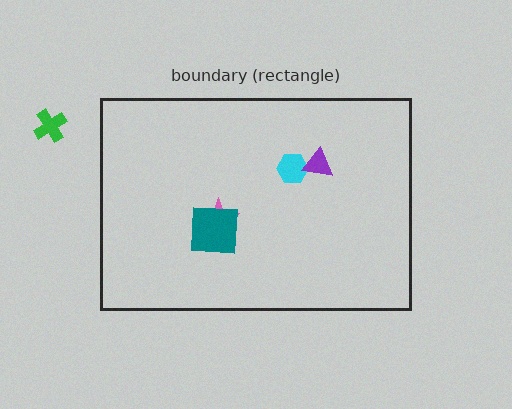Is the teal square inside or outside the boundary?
Inside.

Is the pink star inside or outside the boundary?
Inside.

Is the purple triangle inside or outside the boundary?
Inside.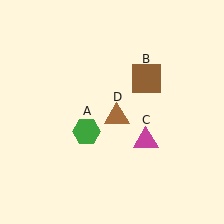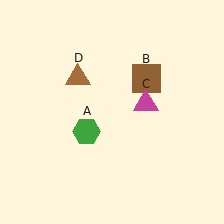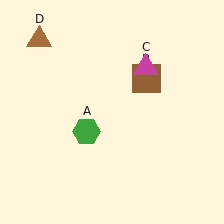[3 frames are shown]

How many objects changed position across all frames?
2 objects changed position: magenta triangle (object C), brown triangle (object D).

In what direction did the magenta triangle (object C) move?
The magenta triangle (object C) moved up.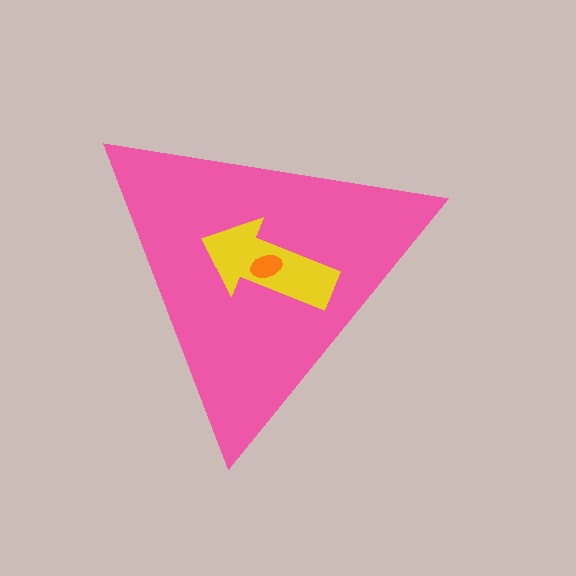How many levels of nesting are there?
3.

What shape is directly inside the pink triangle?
The yellow arrow.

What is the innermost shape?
The orange ellipse.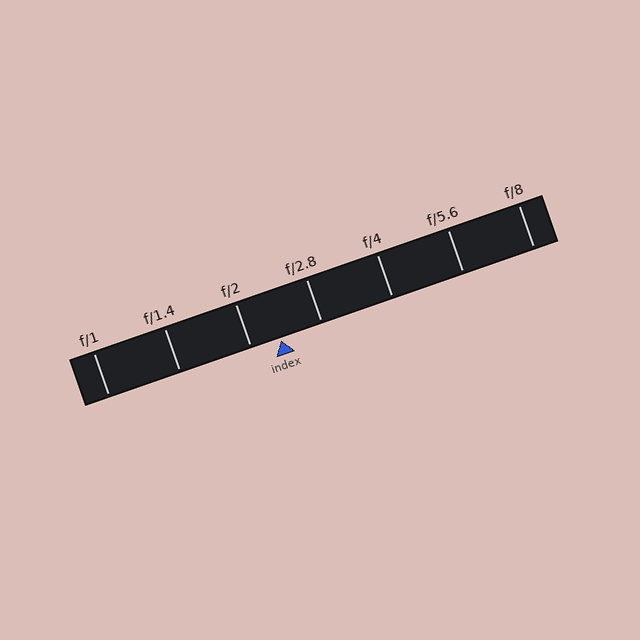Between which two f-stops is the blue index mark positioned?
The index mark is between f/2 and f/2.8.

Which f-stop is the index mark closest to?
The index mark is closest to f/2.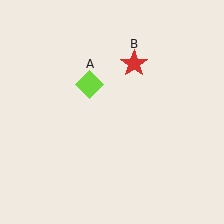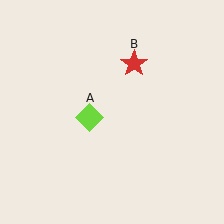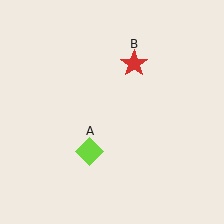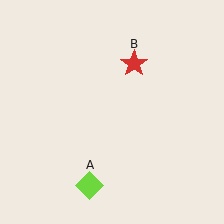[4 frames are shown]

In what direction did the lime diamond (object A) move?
The lime diamond (object A) moved down.